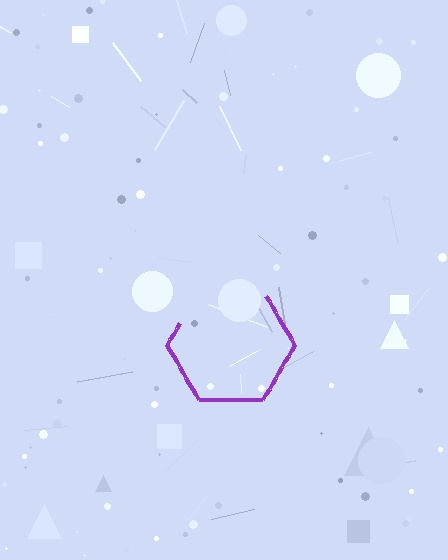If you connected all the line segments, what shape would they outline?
They would outline a hexagon.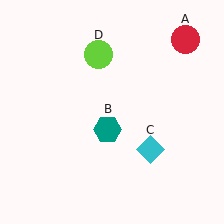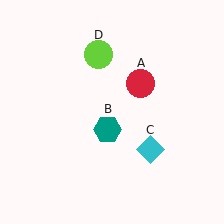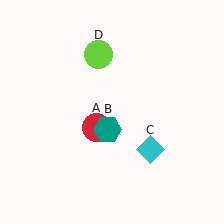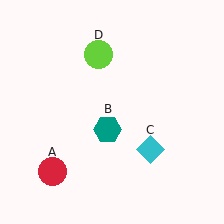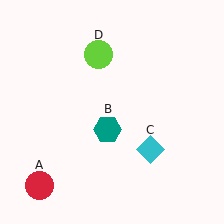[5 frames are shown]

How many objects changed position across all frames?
1 object changed position: red circle (object A).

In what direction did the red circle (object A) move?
The red circle (object A) moved down and to the left.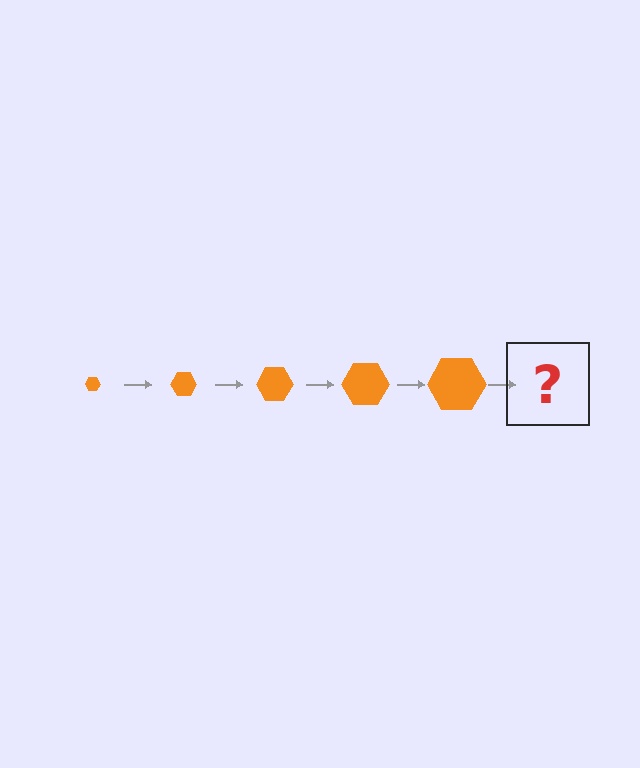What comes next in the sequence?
The next element should be an orange hexagon, larger than the previous one.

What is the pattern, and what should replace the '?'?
The pattern is that the hexagon gets progressively larger each step. The '?' should be an orange hexagon, larger than the previous one.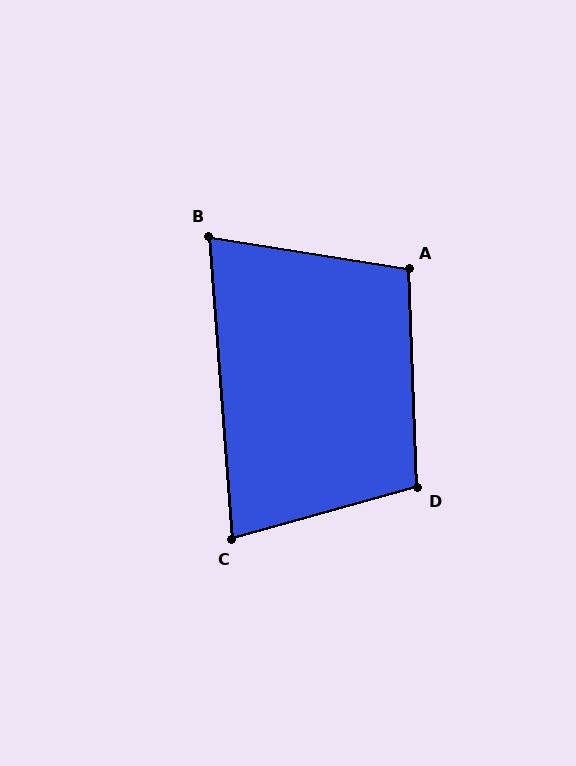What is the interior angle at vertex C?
Approximately 79 degrees (acute).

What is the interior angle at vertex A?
Approximately 101 degrees (obtuse).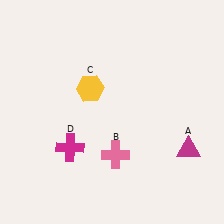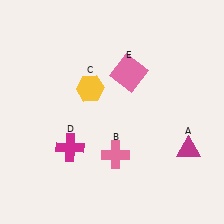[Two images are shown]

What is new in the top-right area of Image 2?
A pink square (E) was added in the top-right area of Image 2.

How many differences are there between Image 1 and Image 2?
There is 1 difference between the two images.